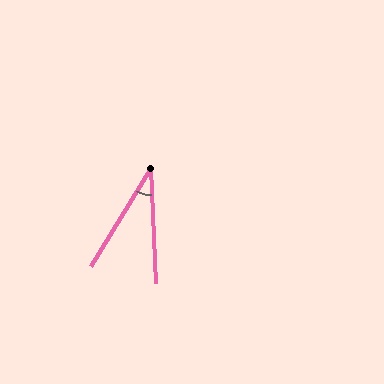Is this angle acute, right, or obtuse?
It is acute.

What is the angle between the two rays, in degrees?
Approximately 34 degrees.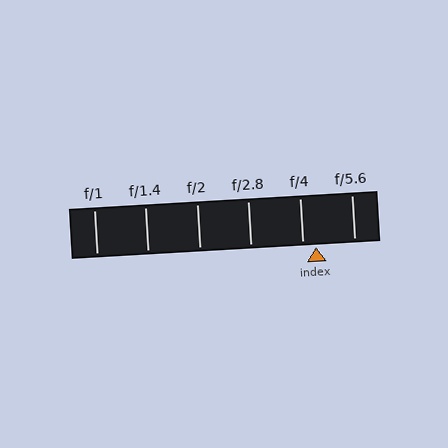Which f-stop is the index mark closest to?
The index mark is closest to f/4.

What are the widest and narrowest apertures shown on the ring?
The widest aperture shown is f/1 and the narrowest is f/5.6.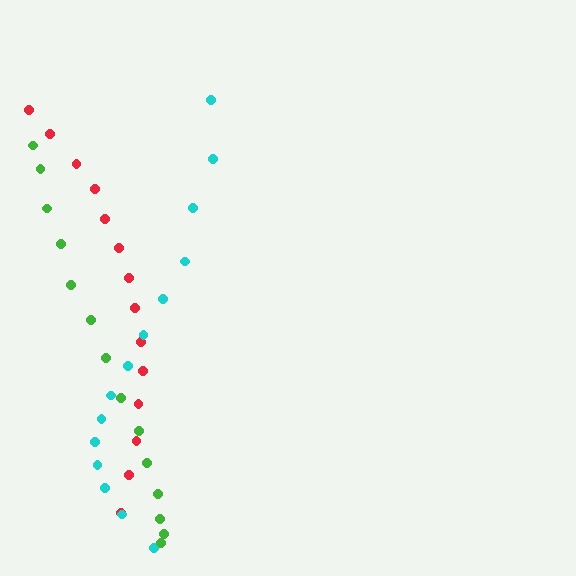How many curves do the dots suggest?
There are 3 distinct paths.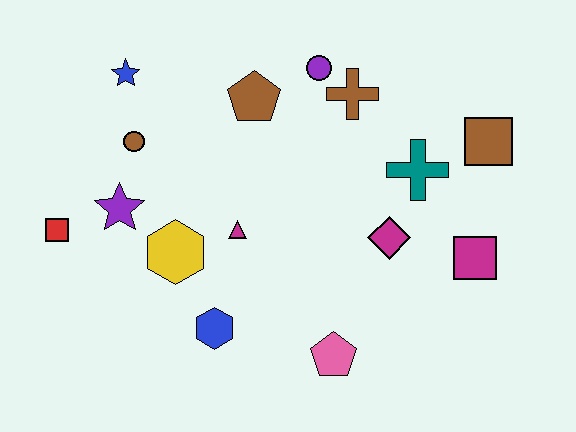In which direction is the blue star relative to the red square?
The blue star is above the red square.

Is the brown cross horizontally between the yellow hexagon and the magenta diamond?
Yes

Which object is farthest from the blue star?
The magenta square is farthest from the blue star.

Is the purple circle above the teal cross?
Yes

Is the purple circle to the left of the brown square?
Yes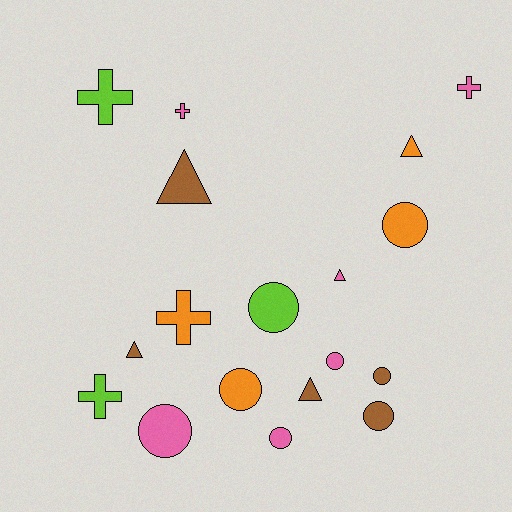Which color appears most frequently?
Pink, with 6 objects.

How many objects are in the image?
There are 18 objects.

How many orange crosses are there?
There is 1 orange cross.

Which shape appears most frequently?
Circle, with 8 objects.